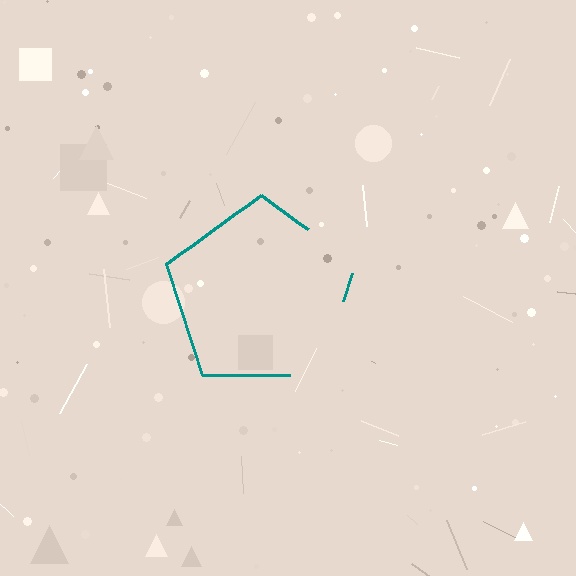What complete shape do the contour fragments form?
The contour fragments form a pentagon.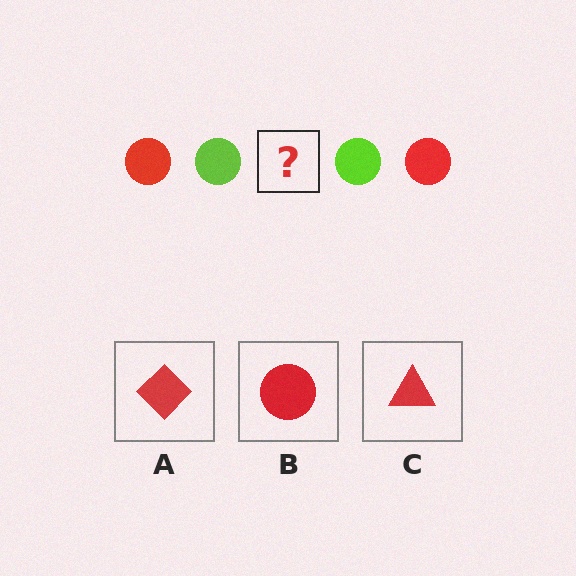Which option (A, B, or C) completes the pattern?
B.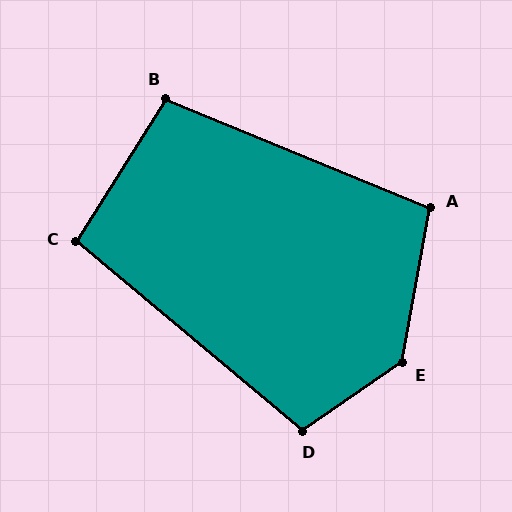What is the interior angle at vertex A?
Approximately 102 degrees (obtuse).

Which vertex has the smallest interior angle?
C, at approximately 98 degrees.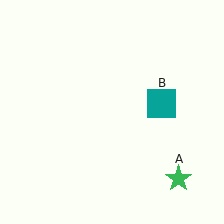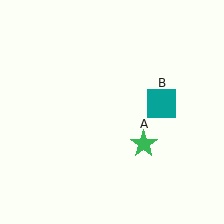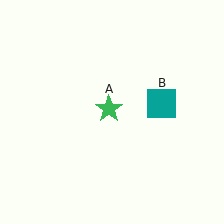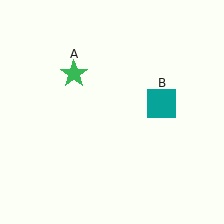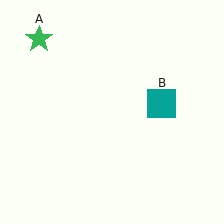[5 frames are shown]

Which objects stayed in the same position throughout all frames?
Teal square (object B) remained stationary.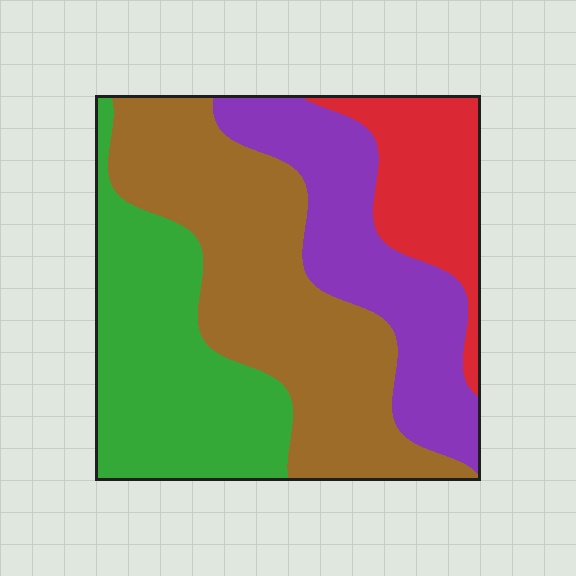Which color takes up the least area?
Red, at roughly 15%.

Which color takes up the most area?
Brown, at roughly 35%.